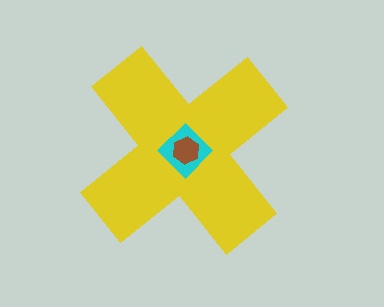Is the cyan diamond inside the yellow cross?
Yes.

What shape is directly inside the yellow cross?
The cyan diamond.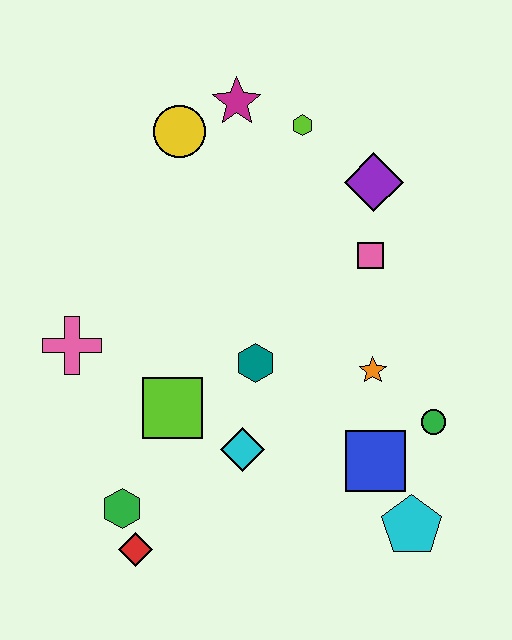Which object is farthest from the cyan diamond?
The magenta star is farthest from the cyan diamond.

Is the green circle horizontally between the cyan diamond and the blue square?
No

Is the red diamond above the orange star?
No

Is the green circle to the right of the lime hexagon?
Yes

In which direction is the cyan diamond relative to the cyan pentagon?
The cyan diamond is to the left of the cyan pentagon.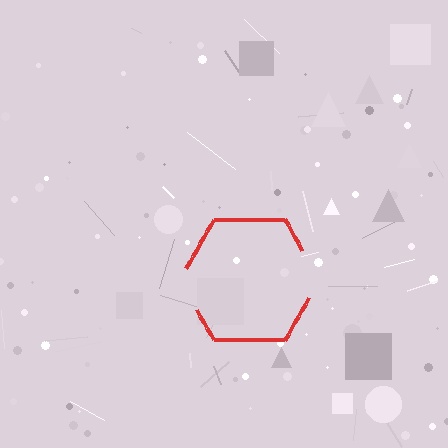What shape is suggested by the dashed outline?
The dashed outline suggests a hexagon.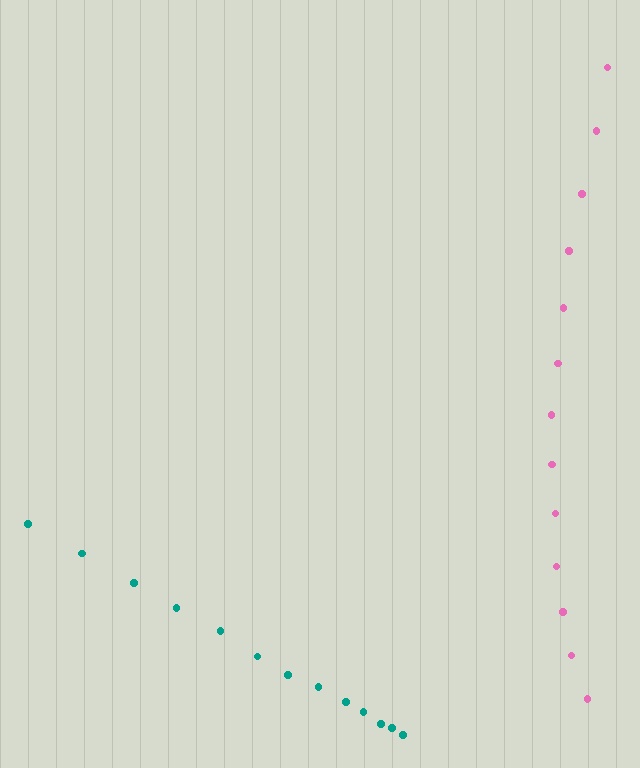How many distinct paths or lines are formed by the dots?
There are 2 distinct paths.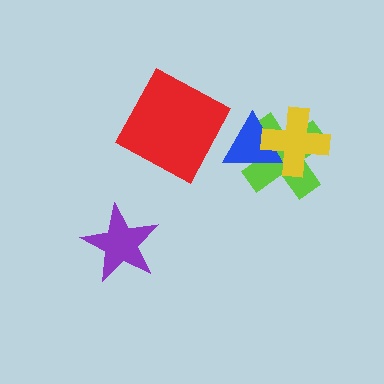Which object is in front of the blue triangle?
The yellow cross is in front of the blue triangle.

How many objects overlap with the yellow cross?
2 objects overlap with the yellow cross.